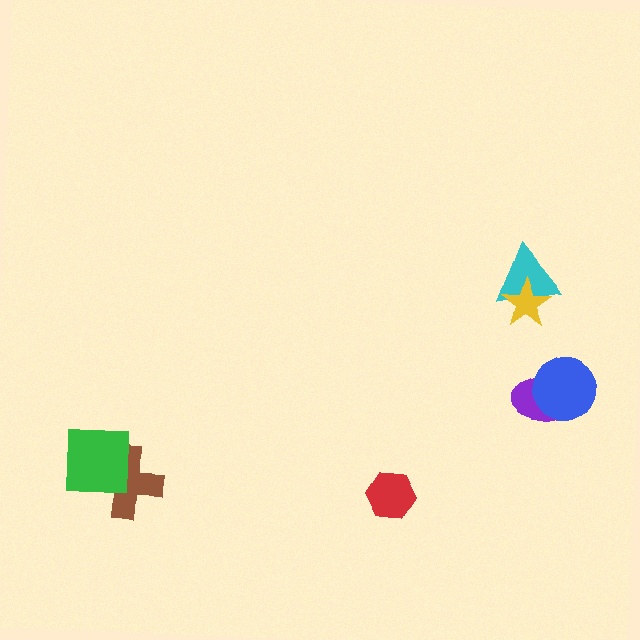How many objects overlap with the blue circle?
1 object overlaps with the blue circle.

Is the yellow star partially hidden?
No, no other shape covers it.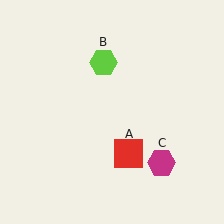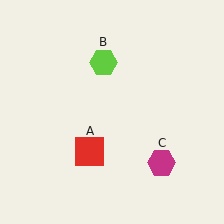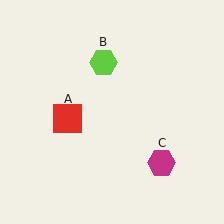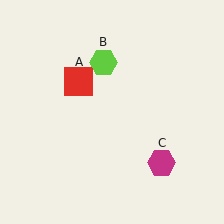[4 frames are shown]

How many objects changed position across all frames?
1 object changed position: red square (object A).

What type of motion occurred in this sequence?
The red square (object A) rotated clockwise around the center of the scene.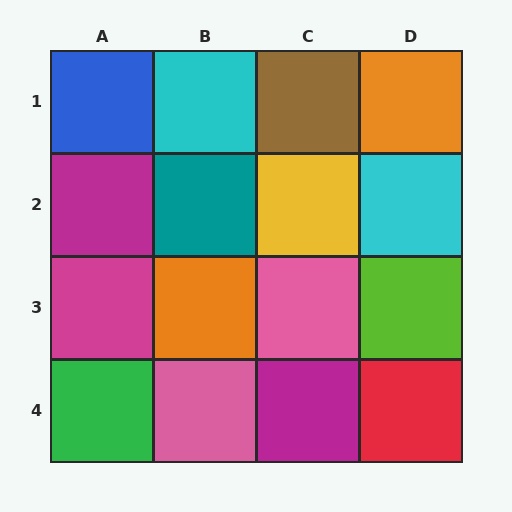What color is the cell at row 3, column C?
Pink.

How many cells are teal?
1 cell is teal.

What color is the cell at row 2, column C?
Yellow.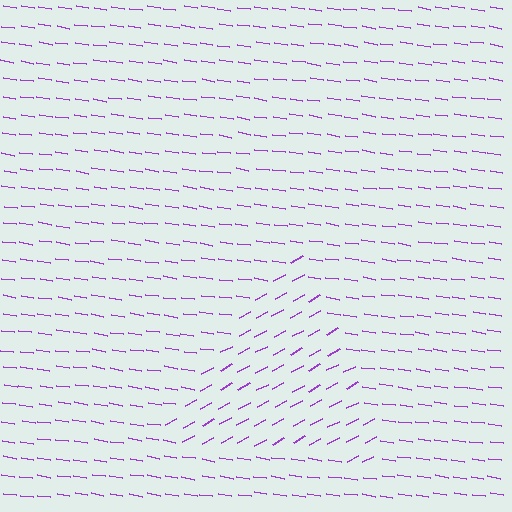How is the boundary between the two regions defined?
The boundary is defined purely by a change in line orientation (approximately 37 degrees difference). All lines are the same color and thickness.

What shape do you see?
I see a triangle.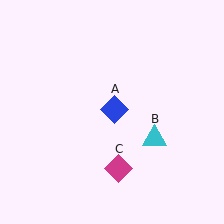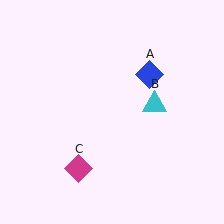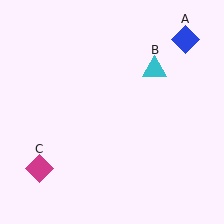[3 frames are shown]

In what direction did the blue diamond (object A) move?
The blue diamond (object A) moved up and to the right.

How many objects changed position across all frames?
3 objects changed position: blue diamond (object A), cyan triangle (object B), magenta diamond (object C).